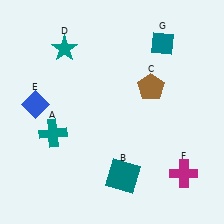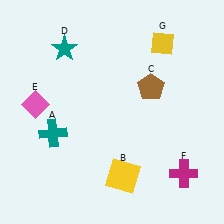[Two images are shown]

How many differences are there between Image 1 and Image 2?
There are 3 differences between the two images.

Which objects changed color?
B changed from teal to yellow. E changed from blue to pink. G changed from teal to yellow.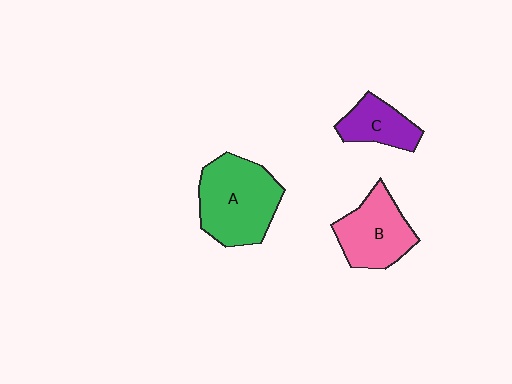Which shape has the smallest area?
Shape C (purple).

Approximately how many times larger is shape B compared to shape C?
Approximately 1.5 times.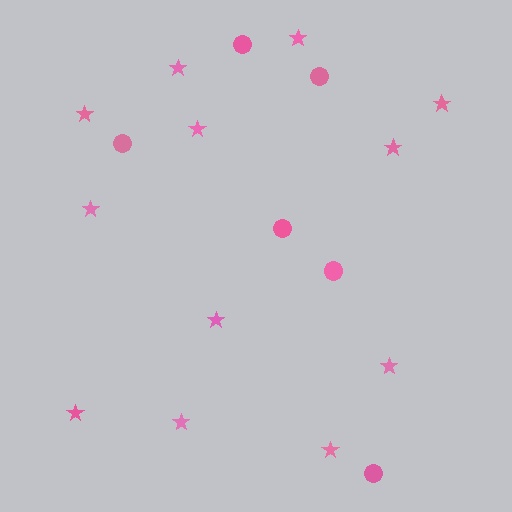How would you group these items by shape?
There are 2 groups: one group of stars (12) and one group of circles (6).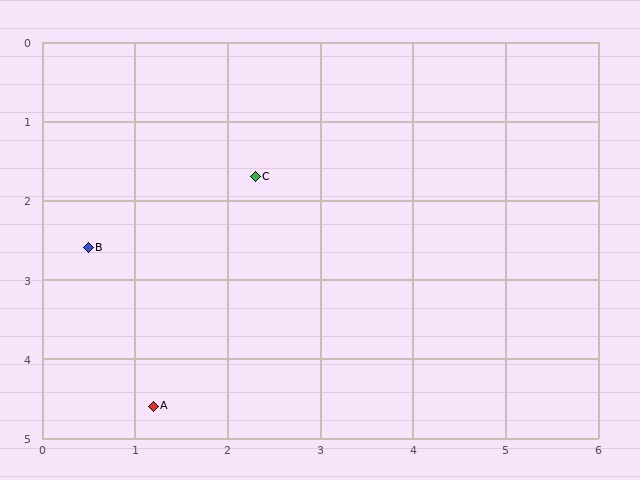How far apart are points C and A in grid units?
Points C and A are about 3.1 grid units apart.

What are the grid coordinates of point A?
Point A is at approximately (1.2, 4.6).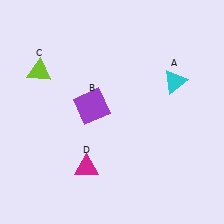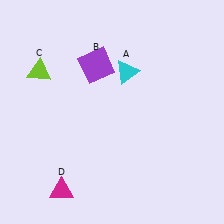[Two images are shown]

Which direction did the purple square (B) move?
The purple square (B) moved up.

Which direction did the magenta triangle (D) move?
The magenta triangle (D) moved left.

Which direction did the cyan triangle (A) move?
The cyan triangle (A) moved left.